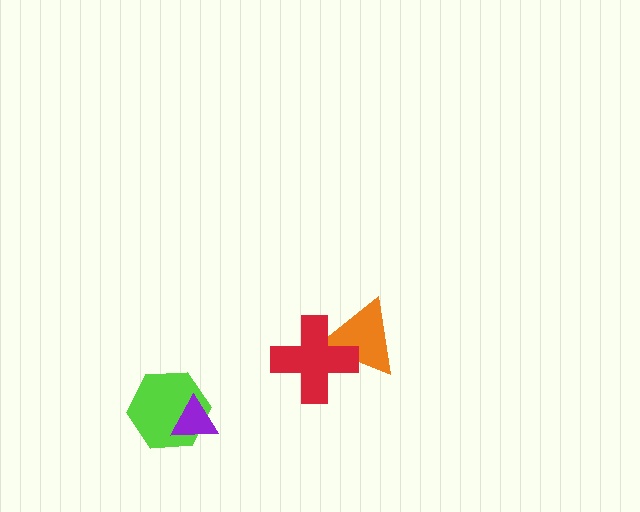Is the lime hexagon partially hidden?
Yes, it is partially covered by another shape.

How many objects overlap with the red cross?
1 object overlaps with the red cross.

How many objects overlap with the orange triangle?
1 object overlaps with the orange triangle.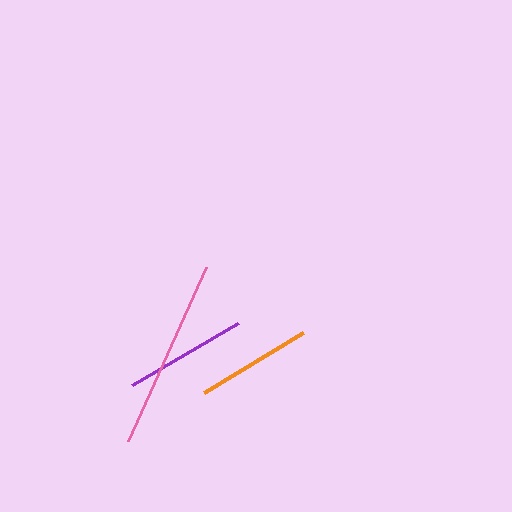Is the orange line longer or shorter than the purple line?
The purple line is longer than the orange line.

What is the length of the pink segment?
The pink segment is approximately 191 pixels long.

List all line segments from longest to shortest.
From longest to shortest: pink, purple, orange.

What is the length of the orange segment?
The orange segment is approximately 116 pixels long.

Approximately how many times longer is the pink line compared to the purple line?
The pink line is approximately 1.6 times the length of the purple line.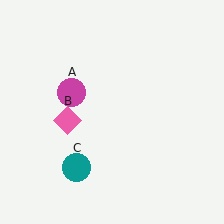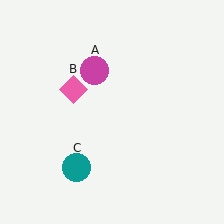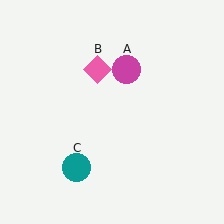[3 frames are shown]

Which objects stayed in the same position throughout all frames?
Teal circle (object C) remained stationary.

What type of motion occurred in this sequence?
The magenta circle (object A), pink diamond (object B) rotated clockwise around the center of the scene.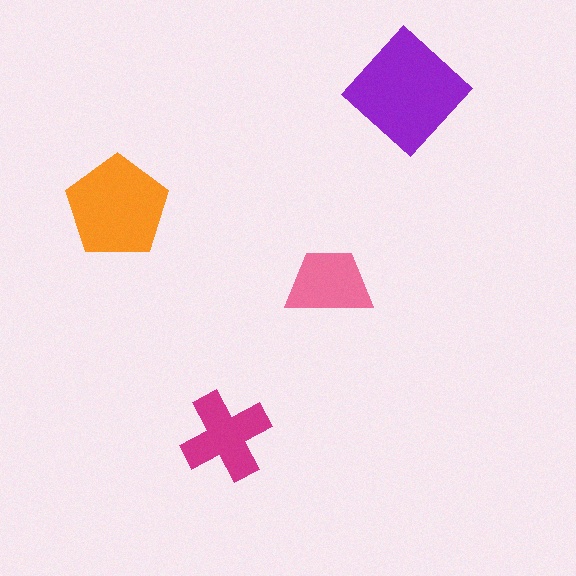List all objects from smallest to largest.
The pink trapezoid, the magenta cross, the orange pentagon, the purple diamond.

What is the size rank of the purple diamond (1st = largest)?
1st.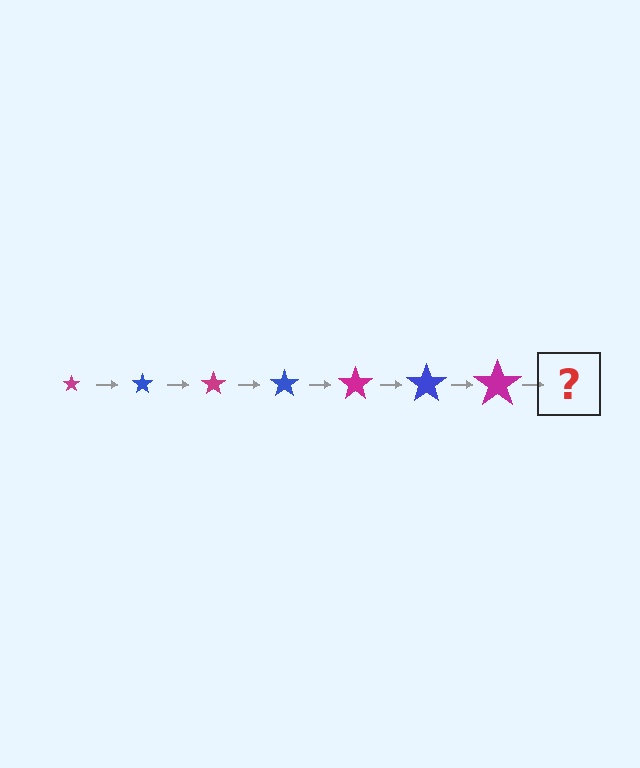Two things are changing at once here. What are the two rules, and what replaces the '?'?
The two rules are that the star grows larger each step and the color cycles through magenta and blue. The '?' should be a blue star, larger than the previous one.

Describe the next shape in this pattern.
It should be a blue star, larger than the previous one.